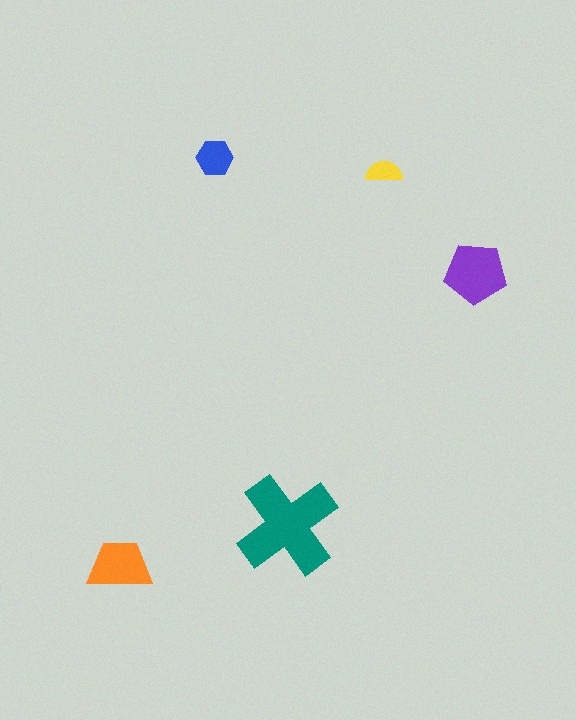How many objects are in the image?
There are 5 objects in the image.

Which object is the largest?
The teal cross.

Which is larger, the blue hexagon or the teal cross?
The teal cross.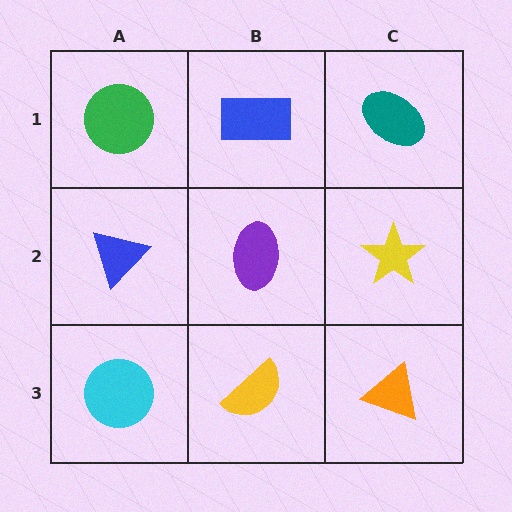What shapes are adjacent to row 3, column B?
A purple ellipse (row 2, column B), a cyan circle (row 3, column A), an orange triangle (row 3, column C).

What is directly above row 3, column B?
A purple ellipse.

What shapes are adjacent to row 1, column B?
A purple ellipse (row 2, column B), a green circle (row 1, column A), a teal ellipse (row 1, column C).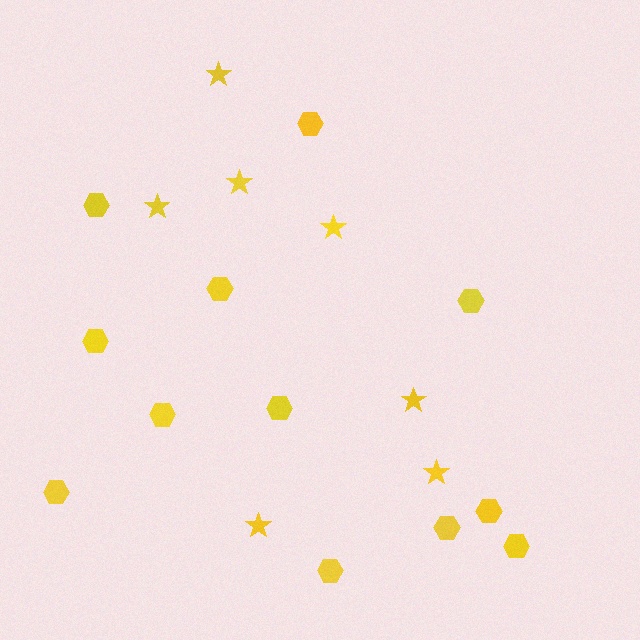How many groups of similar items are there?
There are 2 groups: one group of stars (7) and one group of hexagons (12).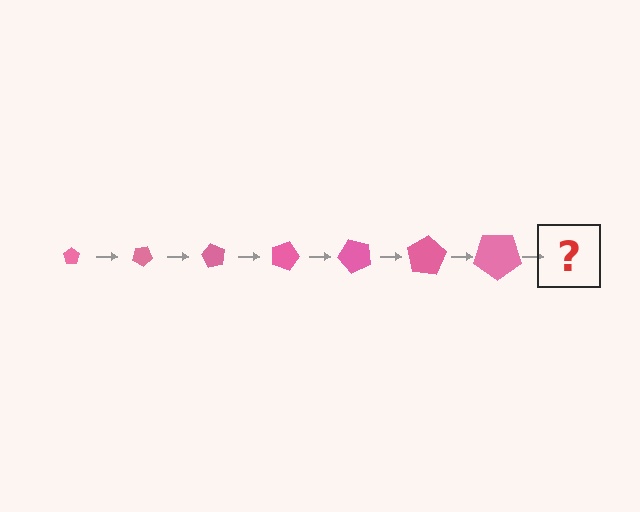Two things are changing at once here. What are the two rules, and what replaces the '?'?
The two rules are that the pentagon grows larger each step and it rotates 30 degrees each step. The '?' should be a pentagon, larger than the previous one and rotated 210 degrees from the start.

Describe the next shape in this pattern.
It should be a pentagon, larger than the previous one and rotated 210 degrees from the start.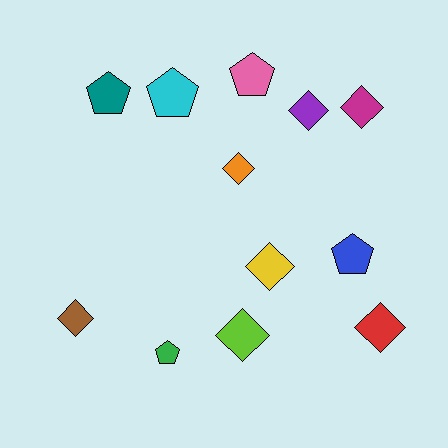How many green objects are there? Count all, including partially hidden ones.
There is 1 green object.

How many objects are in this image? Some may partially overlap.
There are 12 objects.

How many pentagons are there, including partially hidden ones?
There are 5 pentagons.